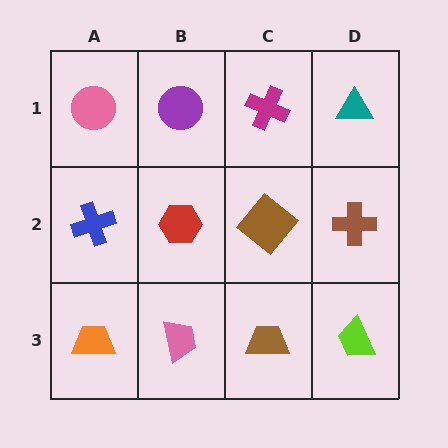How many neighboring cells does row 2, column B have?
4.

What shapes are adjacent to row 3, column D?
A brown cross (row 2, column D), a brown trapezoid (row 3, column C).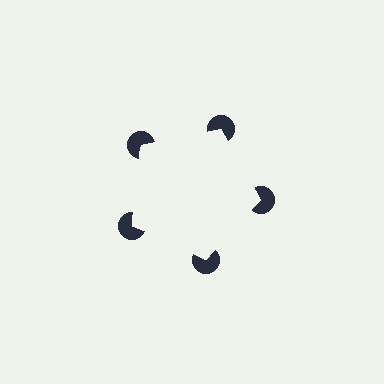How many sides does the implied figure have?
5 sides.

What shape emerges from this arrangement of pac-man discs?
An illusory pentagon — its edges are inferred from the aligned wedge cuts in the pac-man discs, not physically drawn.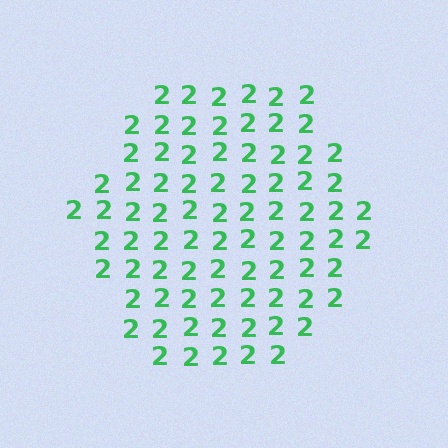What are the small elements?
The small elements are digit 2's.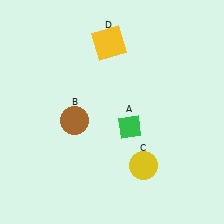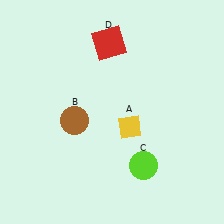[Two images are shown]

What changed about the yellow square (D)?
In Image 1, D is yellow. In Image 2, it changed to red.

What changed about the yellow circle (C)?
In Image 1, C is yellow. In Image 2, it changed to lime.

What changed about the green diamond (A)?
In Image 1, A is green. In Image 2, it changed to yellow.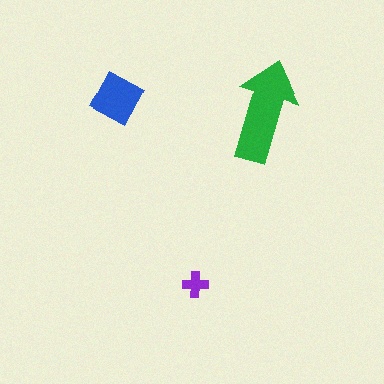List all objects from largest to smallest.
The green arrow, the blue diamond, the purple cross.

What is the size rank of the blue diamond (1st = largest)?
2nd.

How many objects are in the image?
There are 3 objects in the image.